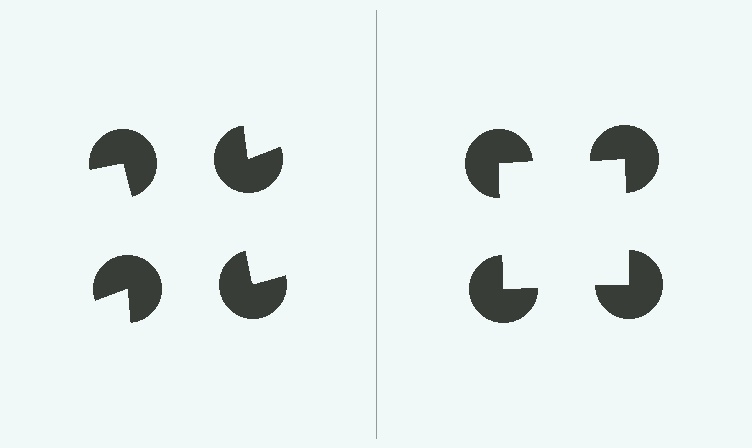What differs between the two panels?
The pac-man discs are positioned identically on both sides; only the wedge orientations differ. On the right they align to a square; on the left they are misaligned.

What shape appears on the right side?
An illusory square.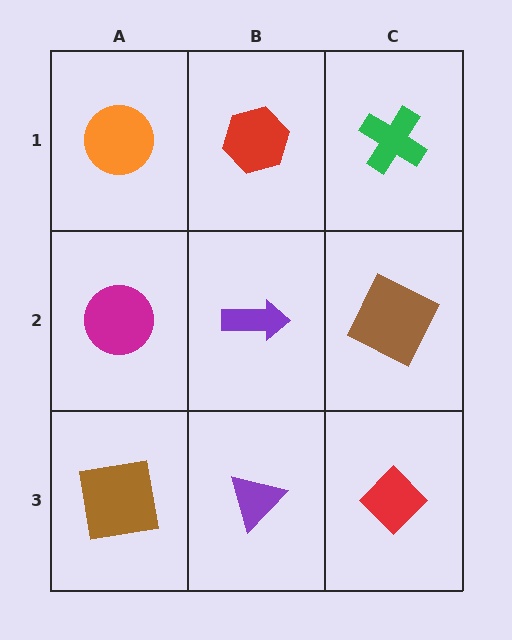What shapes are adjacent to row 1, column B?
A purple arrow (row 2, column B), an orange circle (row 1, column A), a green cross (row 1, column C).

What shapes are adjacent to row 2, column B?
A red hexagon (row 1, column B), a purple triangle (row 3, column B), a magenta circle (row 2, column A), a brown square (row 2, column C).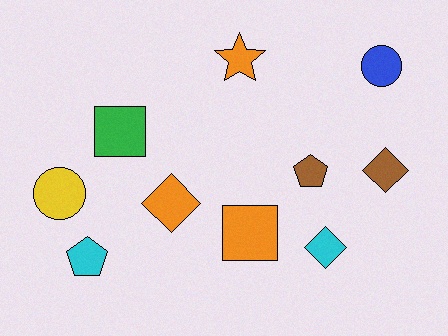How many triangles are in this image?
There are no triangles.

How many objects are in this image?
There are 10 objects.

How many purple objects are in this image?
There are no purple objects.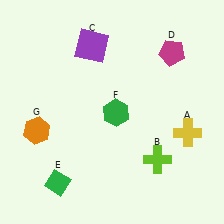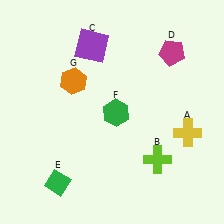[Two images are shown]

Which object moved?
The orange hexagon (G) moved up.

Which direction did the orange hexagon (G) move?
The orange hexagon (G) moved up.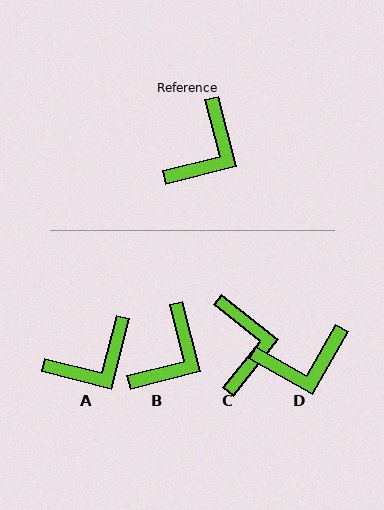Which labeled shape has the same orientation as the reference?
B.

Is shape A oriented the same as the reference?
No, it is off by about 29 degrees.